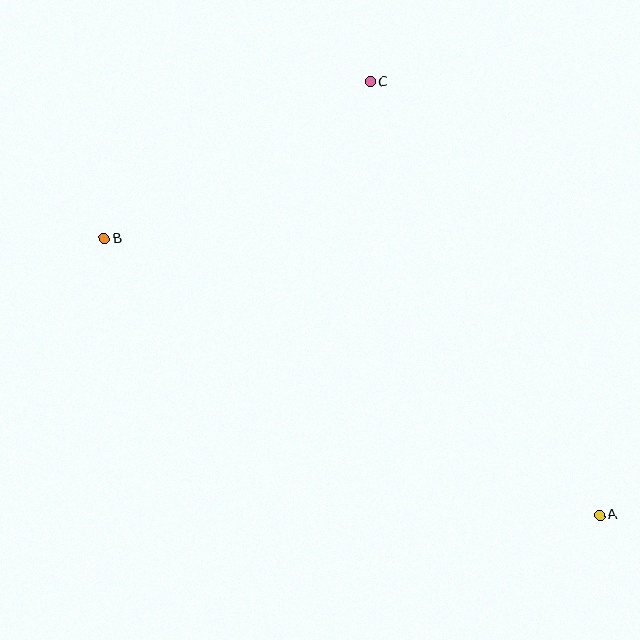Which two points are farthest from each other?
Points A and B are farthest from each other.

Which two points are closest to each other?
Points B and C are closest to each other.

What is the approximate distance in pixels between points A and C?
The distance between A and C is approximately 490 pixels.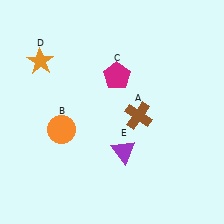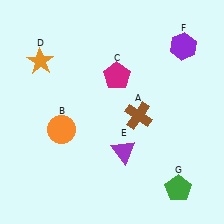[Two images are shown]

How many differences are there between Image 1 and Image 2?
There are 2 differences between the two images.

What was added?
A purple hexagon (F), a green pentagon (G) were added in Image 2.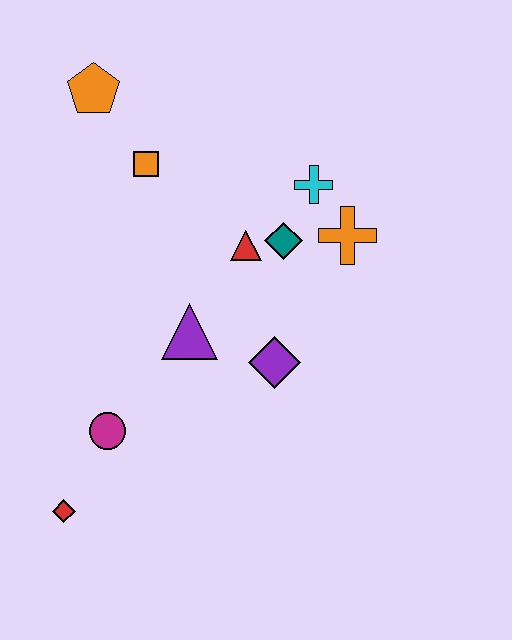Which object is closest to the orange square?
The orange pentagon is closest to the orange square.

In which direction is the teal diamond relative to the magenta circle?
The teal diamond is above the magenta circle.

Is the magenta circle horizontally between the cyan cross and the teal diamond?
No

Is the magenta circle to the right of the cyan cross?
No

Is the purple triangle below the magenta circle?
No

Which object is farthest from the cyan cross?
The red diamond is farthest from the cyan cross.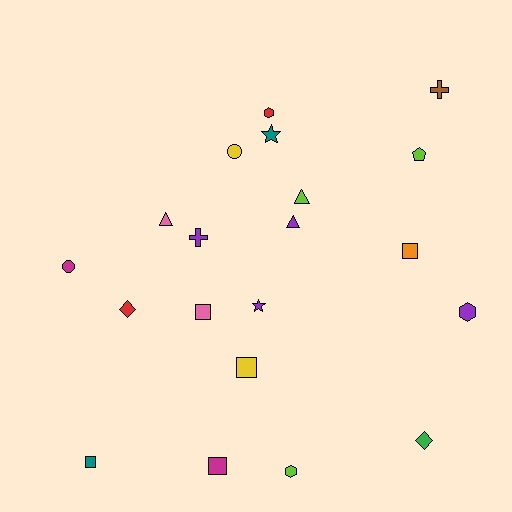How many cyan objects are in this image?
There are no cyan objects.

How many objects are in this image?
There are 20 objects.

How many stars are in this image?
There are 2 stars.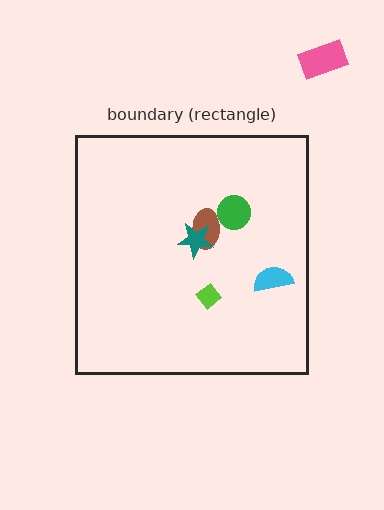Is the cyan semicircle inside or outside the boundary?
Inside.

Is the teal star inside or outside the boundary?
Inside.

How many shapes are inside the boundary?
5 inside, 1 outside.